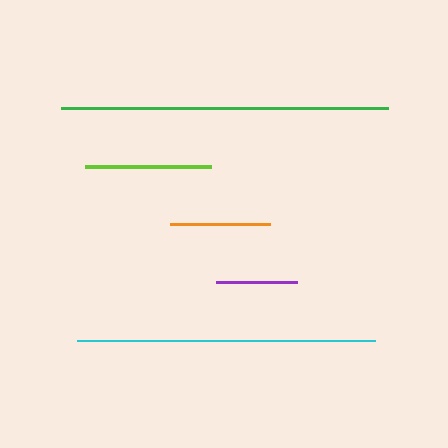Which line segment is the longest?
The green line is the longest at approximately 327 pixels.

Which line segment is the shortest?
The purple line is the shortest at approximately 81 pixels.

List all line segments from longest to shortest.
From longest to shortest: green, cyan, lime, orange, purple.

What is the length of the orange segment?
The orange segment is approximately 100 pixels long.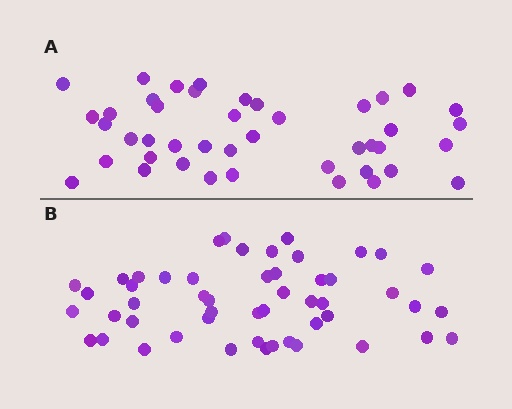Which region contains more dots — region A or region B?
Region B (the bottom region) has more dots.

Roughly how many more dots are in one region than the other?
Region B has roughly 8 or so more dots than region A.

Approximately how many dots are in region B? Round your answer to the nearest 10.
About 50 dots. (The exact count is 51, which rounds to 50.)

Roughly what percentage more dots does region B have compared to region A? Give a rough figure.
About 20% more.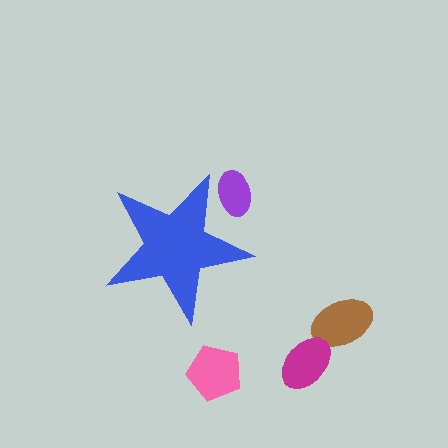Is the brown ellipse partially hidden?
No, the brown ellipse is fully visible.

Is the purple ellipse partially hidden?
Yes, the purple ellipse is partially hidden behind the blue star.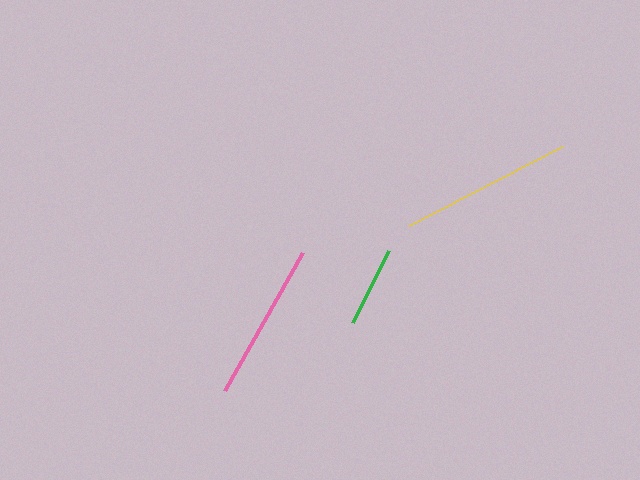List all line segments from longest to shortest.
From longest to shortest: yellow, pink, green.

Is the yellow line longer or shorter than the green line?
The yellow line is longer than the green line.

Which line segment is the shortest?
The green line is the shortest at approximately 80 pixels.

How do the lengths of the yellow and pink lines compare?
The yellow and pink lines are approximately the same length.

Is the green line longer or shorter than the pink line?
The pink line is longer than the green line.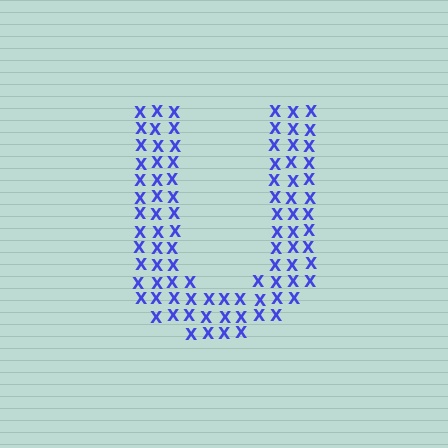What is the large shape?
The large shape is the letter U.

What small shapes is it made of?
It is made of small letter X's.